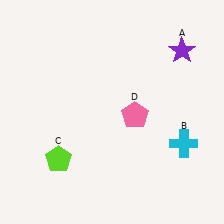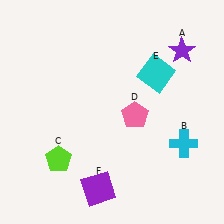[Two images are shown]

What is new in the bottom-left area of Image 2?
A purple square (F) was added in the bottom-left area of Image 2.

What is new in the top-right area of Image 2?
A cyan square (E) was added in the top-right area of Image 2.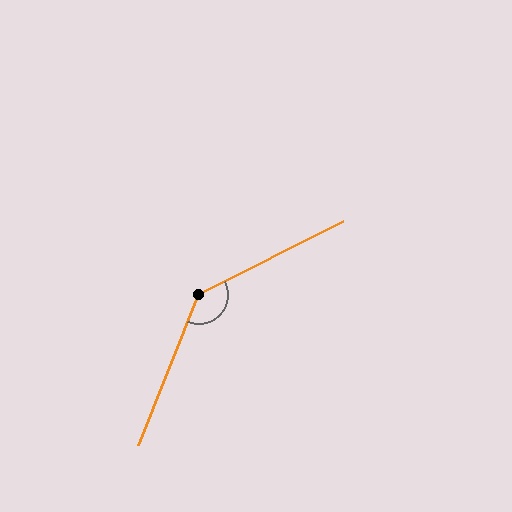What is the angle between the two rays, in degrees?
Approximately 139 degrees.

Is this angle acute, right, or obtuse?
It is obtuse.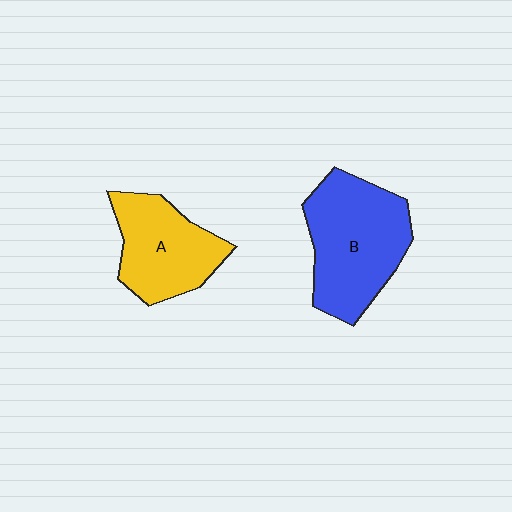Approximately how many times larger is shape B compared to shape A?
Approximately 1.3 times.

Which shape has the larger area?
Shape B (blue).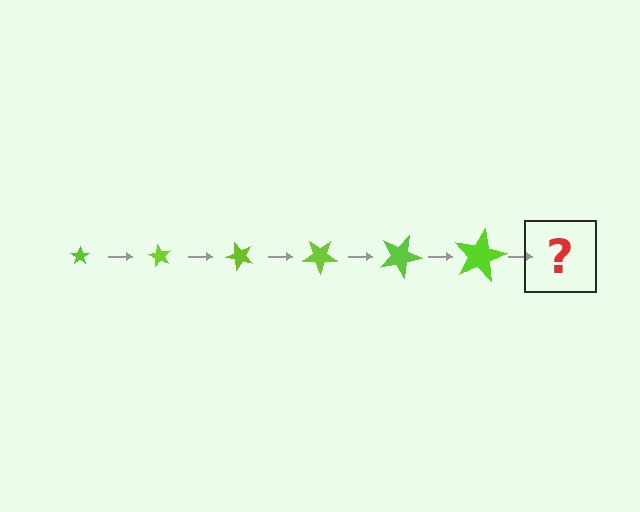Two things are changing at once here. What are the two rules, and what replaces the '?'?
The two rules are that the star grows larger each step and it rotates 60 degrees each step. The '?' should be a star, larger than the previous one and rotated 360 degrees from the start.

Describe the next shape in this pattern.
It should be a star, larger than the previous one and rotated 360 degrees from the start.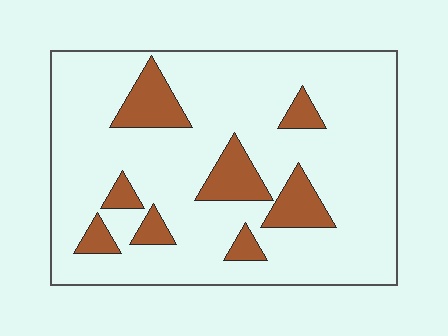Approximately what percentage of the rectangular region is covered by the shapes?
Approximately 15%.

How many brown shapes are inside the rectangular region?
8.